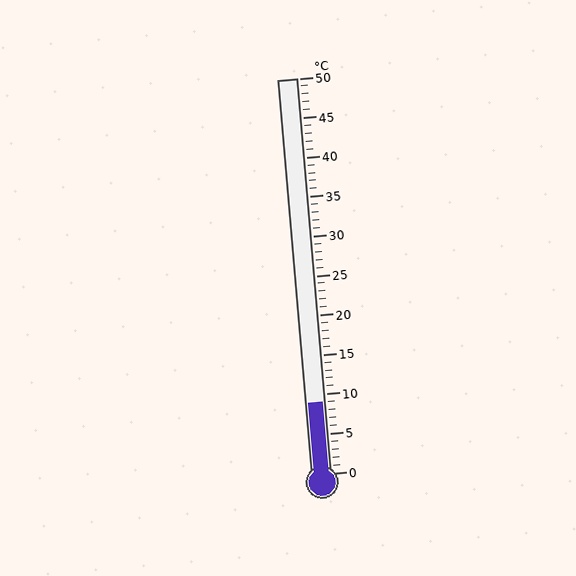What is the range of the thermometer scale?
The thermometer scale ranges from 0°C to 50°C.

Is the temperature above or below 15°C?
The temperature is below 15°C.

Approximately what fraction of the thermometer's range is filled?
The thermometer is filled to approximately 20% of its range.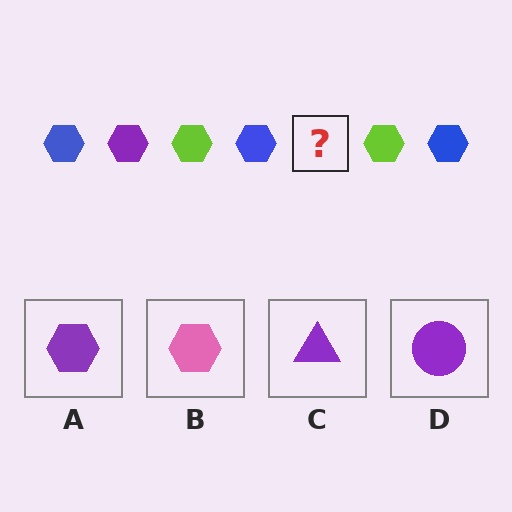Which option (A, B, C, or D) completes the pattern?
A.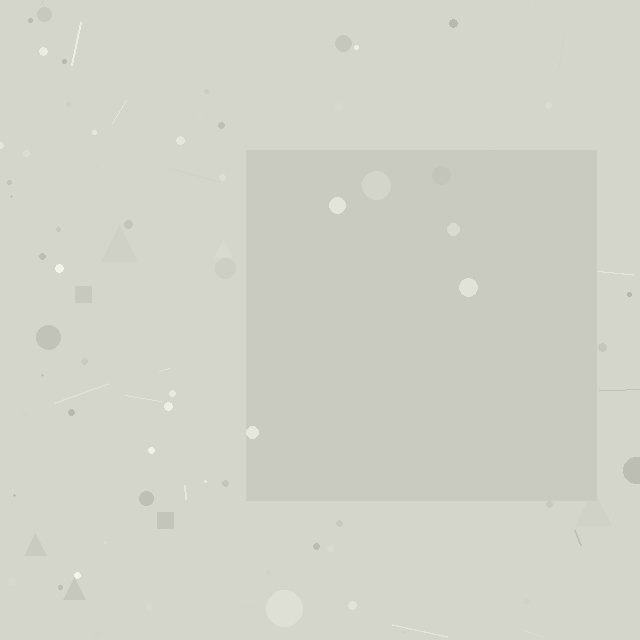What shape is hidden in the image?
A square is hidden in the image.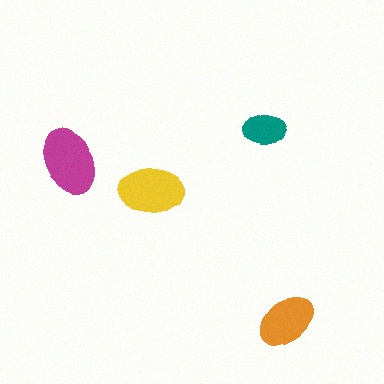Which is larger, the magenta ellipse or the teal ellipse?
The magenta one.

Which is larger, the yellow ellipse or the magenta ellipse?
The magenta one.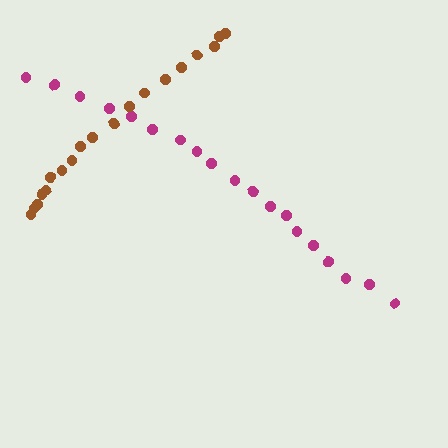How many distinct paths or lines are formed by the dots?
There are 2 distinct paths.